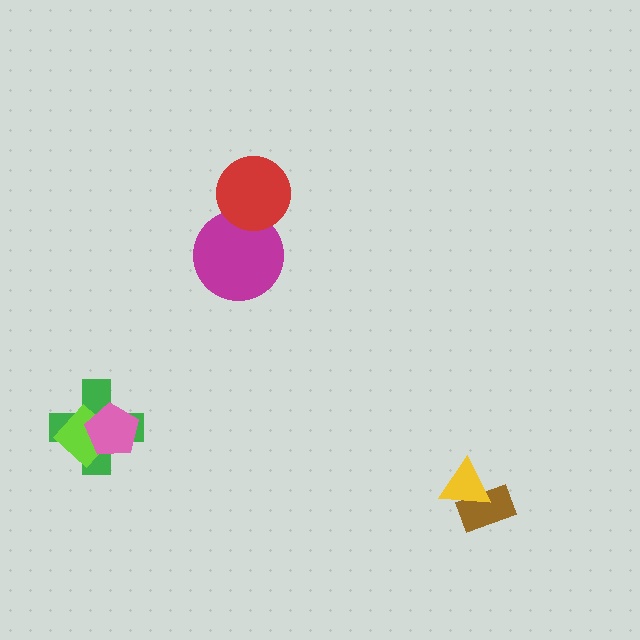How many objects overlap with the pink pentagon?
2 objects overlap with the pink pentagon.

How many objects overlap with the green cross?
2 objects overlap with the green cross.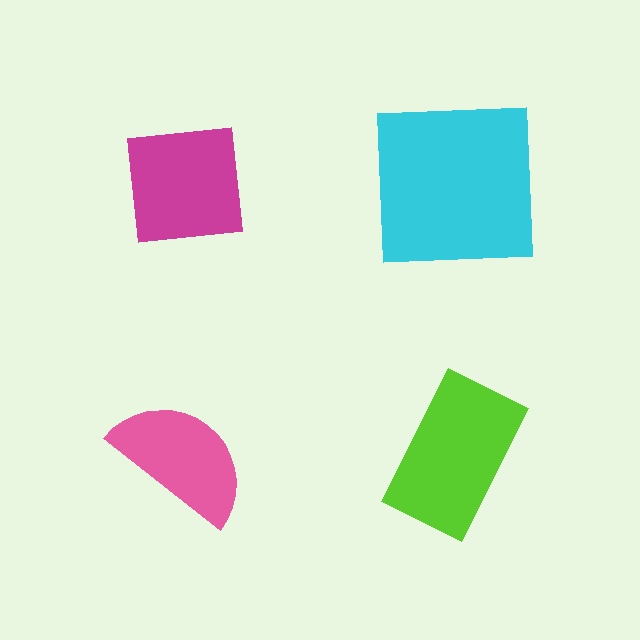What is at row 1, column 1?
A magenta square.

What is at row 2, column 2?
A lime rectangle.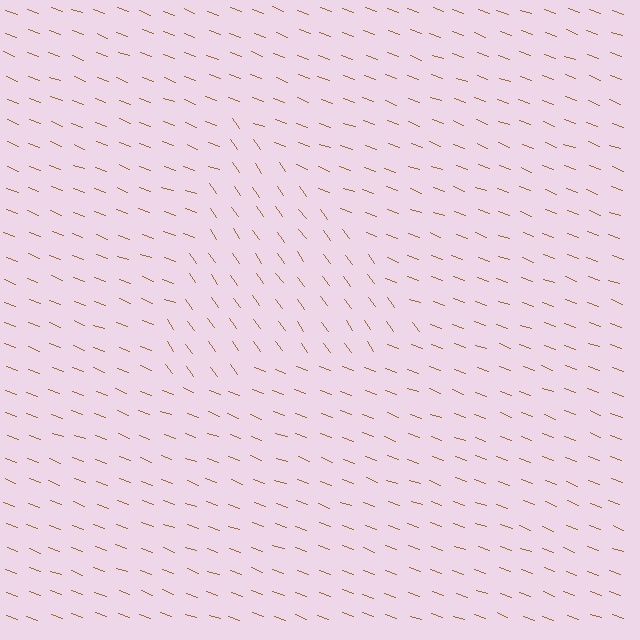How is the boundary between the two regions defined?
The boundary is defined purely by a change in line orientation (approximately 34 degrees difference). All lines are the same color and thickness.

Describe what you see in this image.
The image is filled with small brown line segments. A triangle region in the image has lines oriented differently from the surrounding lines, creating a visible texture boundary.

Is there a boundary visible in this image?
Yes, there is a texture boundary formed by a change in line orientation.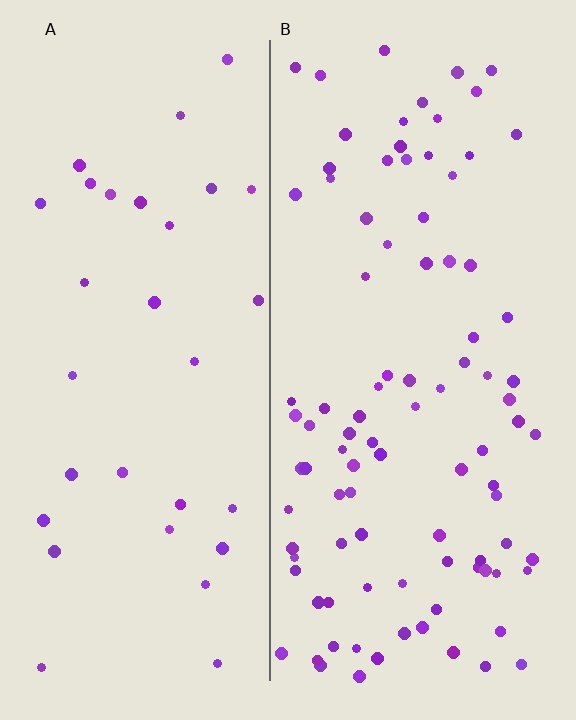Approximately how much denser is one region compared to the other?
Approximately 3.0× — region B over region A.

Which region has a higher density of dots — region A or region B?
B (the right).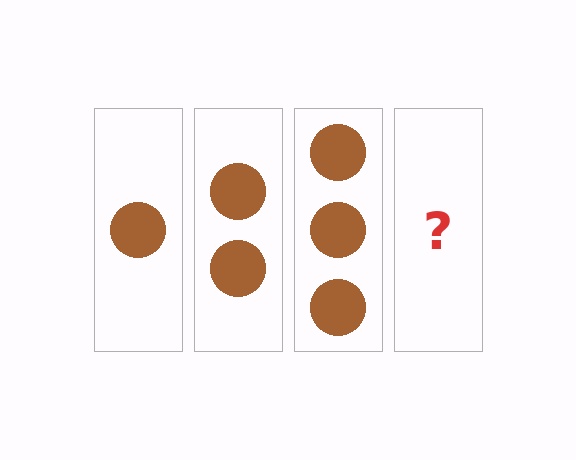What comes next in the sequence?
The next element should be 4 circles.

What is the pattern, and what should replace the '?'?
The pattern is that each step adds one more circle. The '?' should be 4 circles.